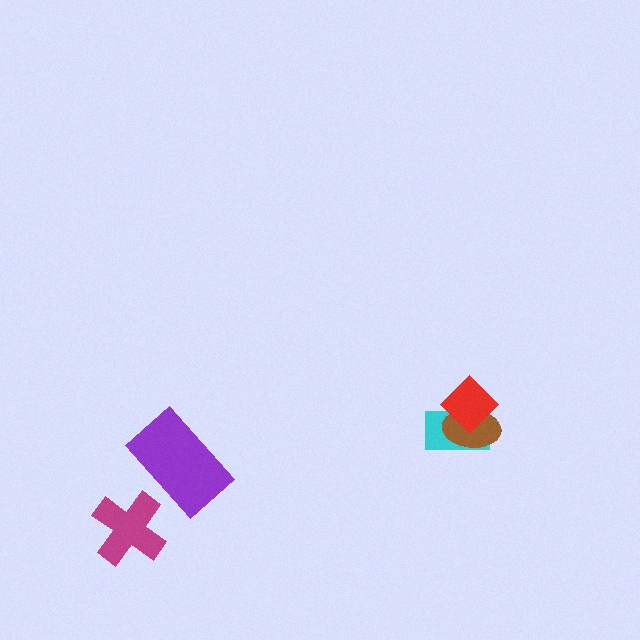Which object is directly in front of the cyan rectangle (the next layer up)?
The brown ellipse is directly in front of the cyan rectangle.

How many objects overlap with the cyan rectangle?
2 objects overlap with the cyan rectangle.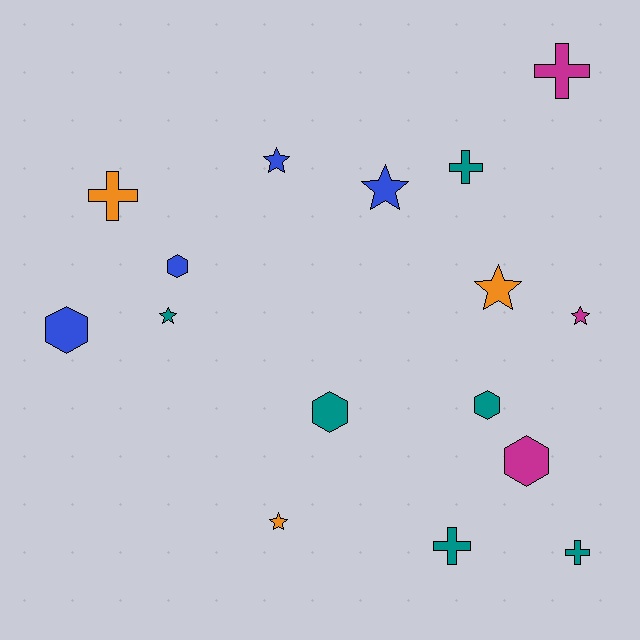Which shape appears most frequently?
Star, with 6 objects.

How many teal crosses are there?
There are 3 teal crosses.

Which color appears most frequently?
Teal, with 6 objects.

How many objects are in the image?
There are 16 objects.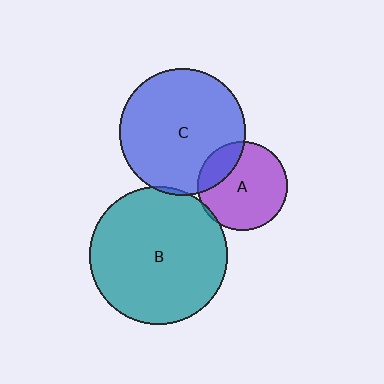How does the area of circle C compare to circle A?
Approximately 2.0 times.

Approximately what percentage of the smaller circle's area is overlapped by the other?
Approximately 20%.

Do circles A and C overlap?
Yes.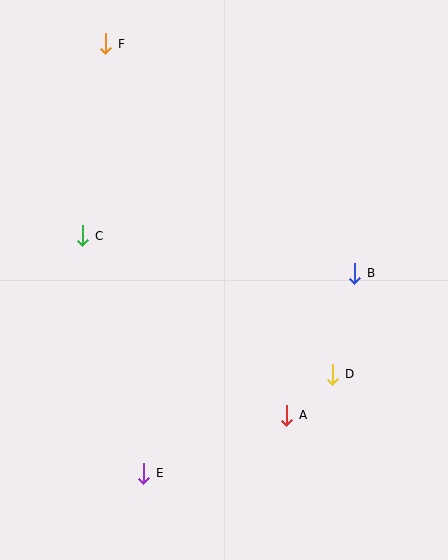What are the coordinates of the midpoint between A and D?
The midpoint between A and D is at (310, 395).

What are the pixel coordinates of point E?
Point E is at (144, 473).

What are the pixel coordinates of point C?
Point C is at (83, 236).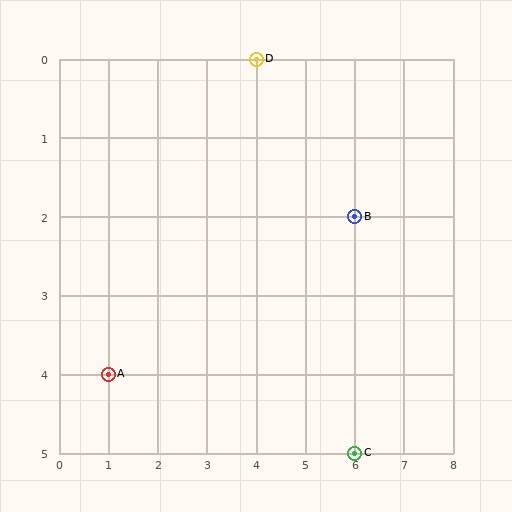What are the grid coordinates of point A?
Point A is at grid coordinates (1, 4).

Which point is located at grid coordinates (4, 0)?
Point D is at (4, 0).